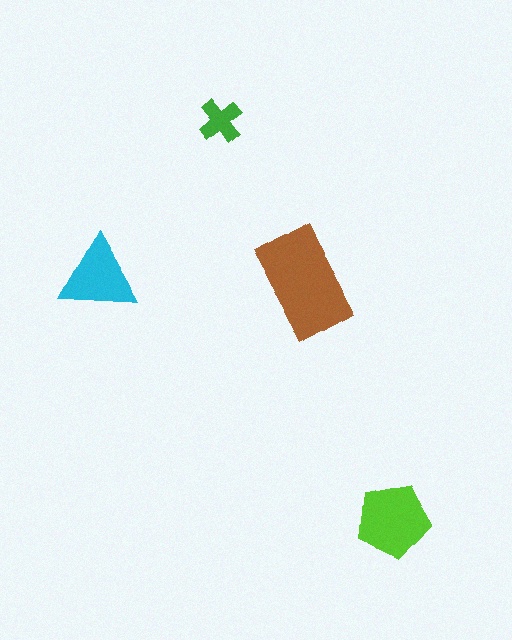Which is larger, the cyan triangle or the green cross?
The cyan triangle.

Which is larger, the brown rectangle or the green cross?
The brown rectangle.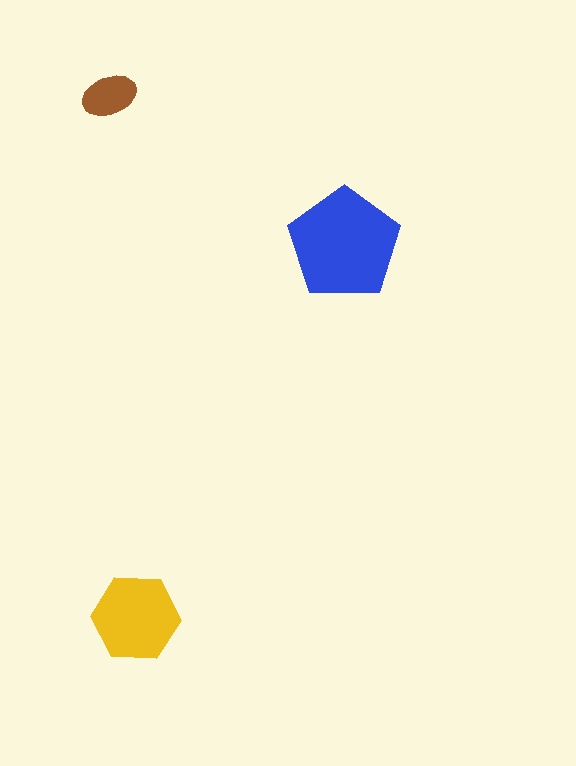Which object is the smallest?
The brown ellipse.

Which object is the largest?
The blue pentagon.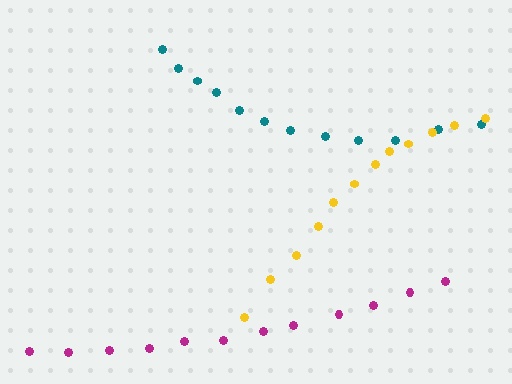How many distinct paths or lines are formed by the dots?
There are 3 distinct paths.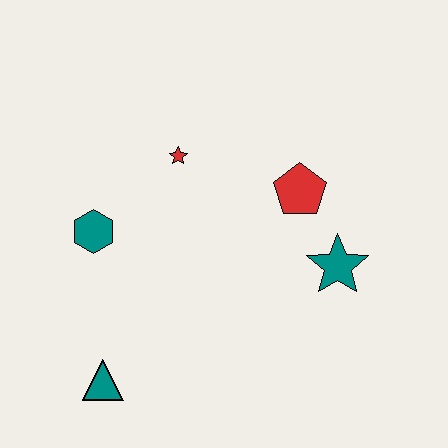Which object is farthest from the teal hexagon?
The teal star is farthest from the teal hexagon.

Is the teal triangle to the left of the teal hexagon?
No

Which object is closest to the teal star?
The red pentagon is closest to the teal star.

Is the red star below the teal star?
No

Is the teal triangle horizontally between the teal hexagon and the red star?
Yes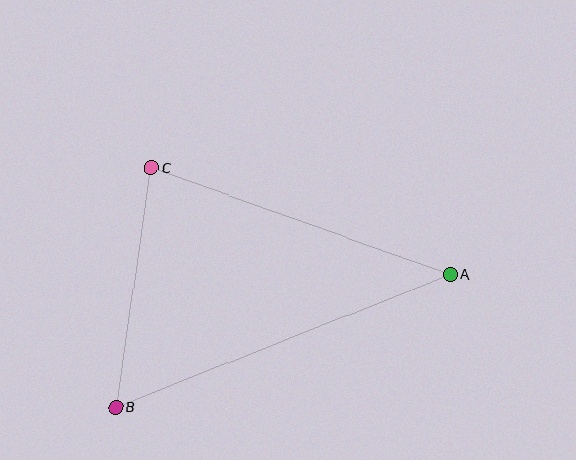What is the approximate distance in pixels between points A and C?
The distance between A and C is approximately 317 pixels.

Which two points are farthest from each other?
Points A and B are farthest from each other.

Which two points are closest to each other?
Points B and C are closest to each other.